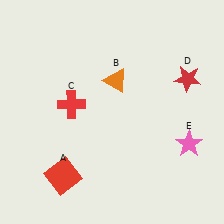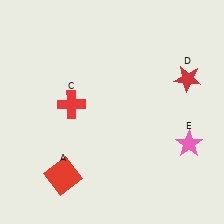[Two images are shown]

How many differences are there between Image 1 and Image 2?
There is 1 difference between the two images.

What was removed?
The orange triangle (B) was removed in Image 2.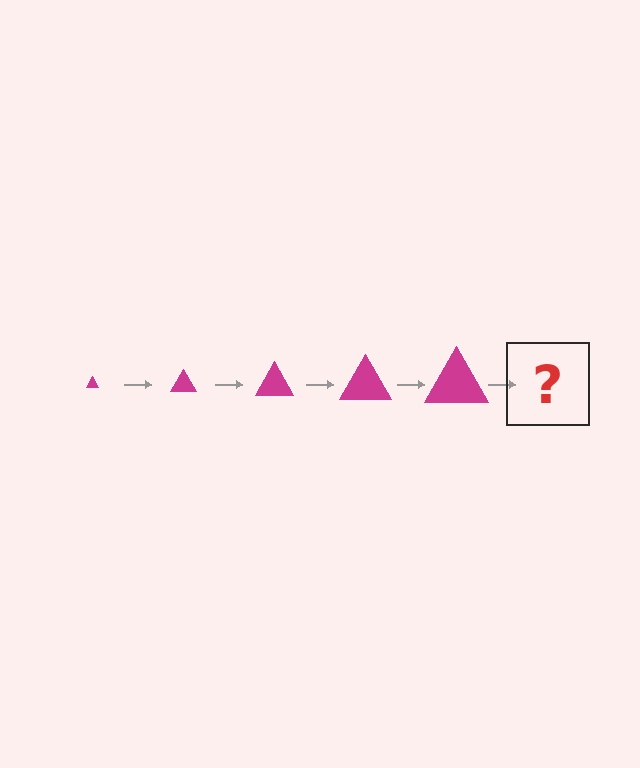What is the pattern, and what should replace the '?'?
The pattern is that the triangle gets progressively larger each step. The '?' should be a magenta triangle, larger than the previous one.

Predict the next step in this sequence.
The next step is a magenta triangle, larger than the previous one.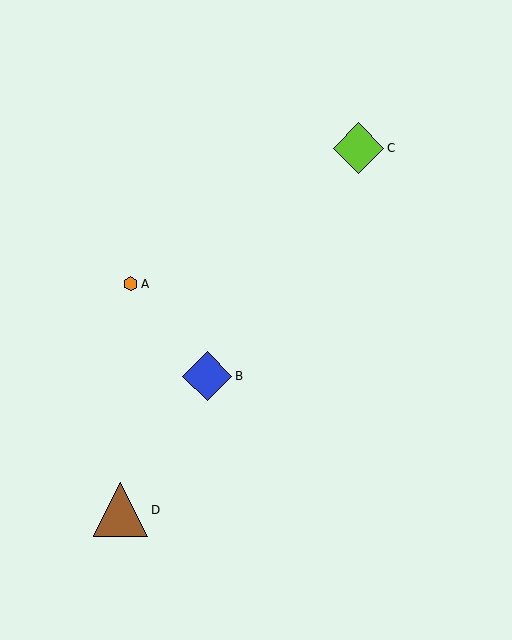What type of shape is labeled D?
Shape D is a brown triangle.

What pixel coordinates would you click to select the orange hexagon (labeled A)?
Click at (131, 284) to select the orange hexagon A.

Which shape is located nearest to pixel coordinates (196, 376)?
The blue diamond (labeled B) at (207, 376) is nearest to that location.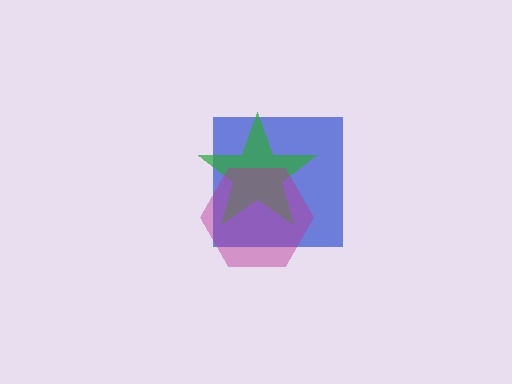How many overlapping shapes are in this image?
There are 3 overlapping shapes in the image.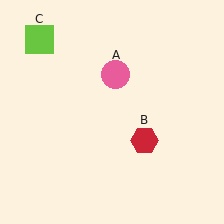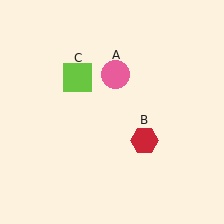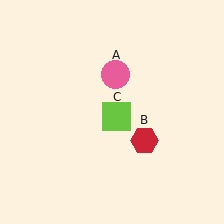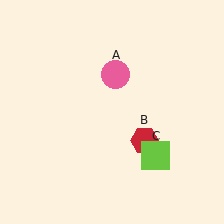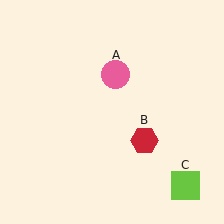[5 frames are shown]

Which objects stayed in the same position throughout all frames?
Pink circle (object A) and red hexagon (object B) remained stationary.